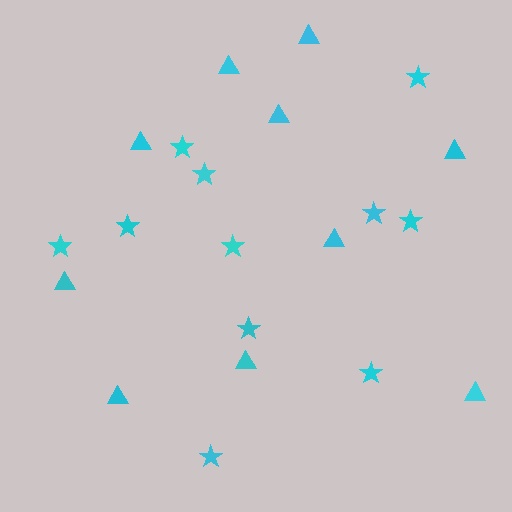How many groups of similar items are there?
There are 2 groups: one group of triangles (10) and one group of stars (11).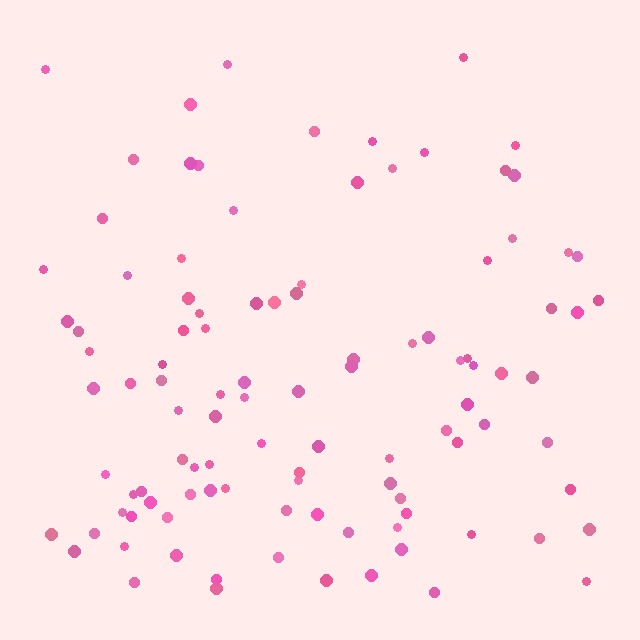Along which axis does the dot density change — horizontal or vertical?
Vertical.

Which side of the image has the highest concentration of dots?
The bottom.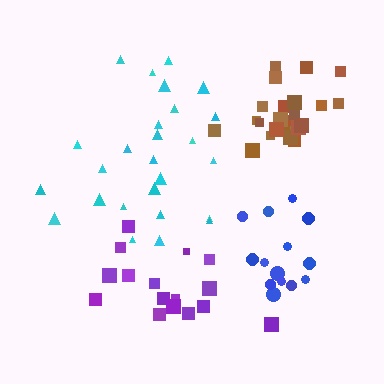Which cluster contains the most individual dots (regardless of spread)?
Cyan (26).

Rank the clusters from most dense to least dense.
brown, blue, purple, cyan.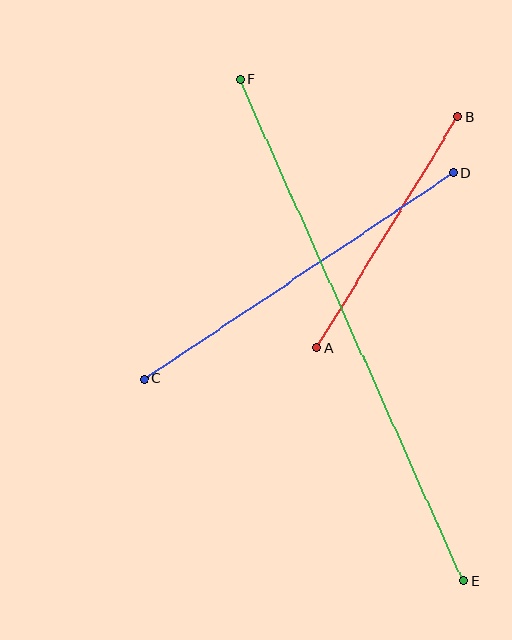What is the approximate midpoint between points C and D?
The midpoint is at approximately (299, 276) pixels.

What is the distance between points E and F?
The distance is approximately 549 pixels.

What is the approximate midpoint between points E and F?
The midpoint is at approximately (352, 330) pixels.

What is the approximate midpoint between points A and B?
The midpoint is at approximately (388, 232) pixels.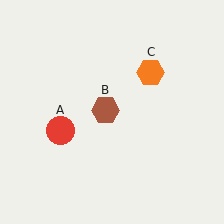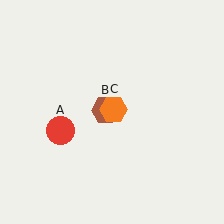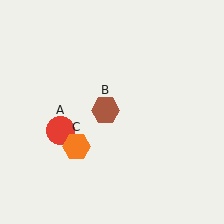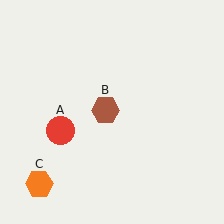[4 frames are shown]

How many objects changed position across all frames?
1 object changed position: orange hexagon (object C).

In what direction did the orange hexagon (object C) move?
The orange hexagon (object C) moved down and to the left.